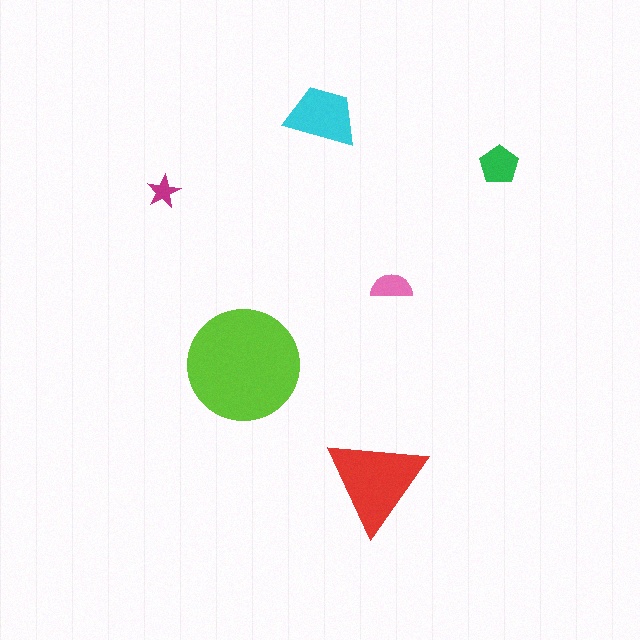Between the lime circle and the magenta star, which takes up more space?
The lime circle.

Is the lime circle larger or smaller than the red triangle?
Larger.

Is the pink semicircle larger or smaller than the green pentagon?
Smaller.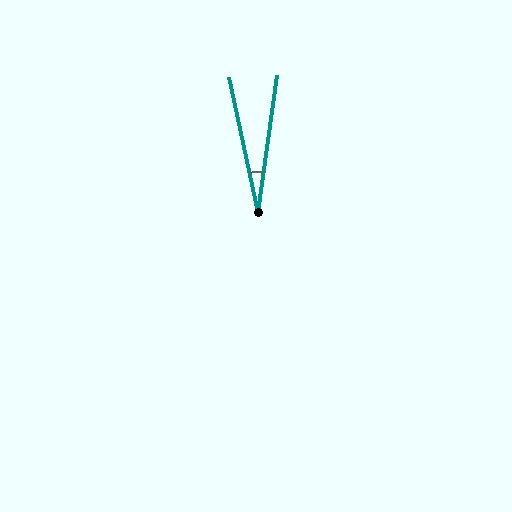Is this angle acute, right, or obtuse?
It is acute.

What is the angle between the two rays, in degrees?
Approximately 20 degrees.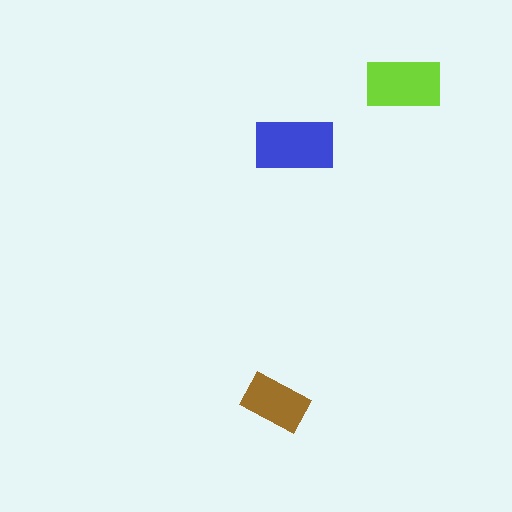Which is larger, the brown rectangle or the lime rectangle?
The lime one.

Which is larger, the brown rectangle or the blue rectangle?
The blue one.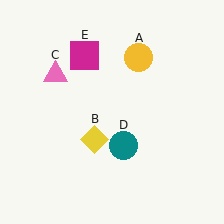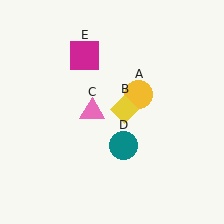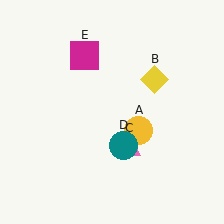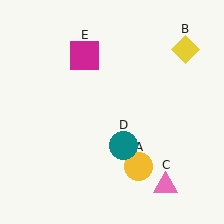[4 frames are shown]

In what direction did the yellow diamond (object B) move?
The yellow diamond (object B) moved up and to the right.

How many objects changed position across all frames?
3 objects changed position: yellow circle (object A), yellow diamond (object B), pink triangle (object C).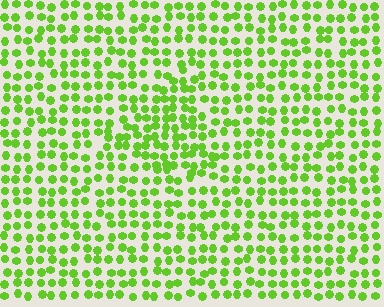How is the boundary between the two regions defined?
The boundary is defined by a change in element density (approximately 1.5x ratio). All elements are the same color, size, and shape.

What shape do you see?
I see a triangle.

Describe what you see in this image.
The image contains small lime elements arranged at two different densities. A triangle-shaped region is visible where the elements are more densely packed than the surrounding area.